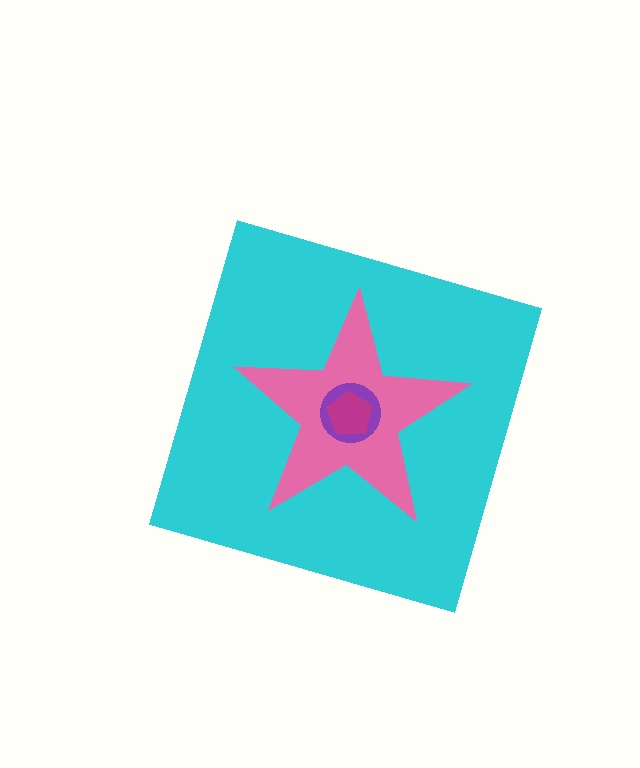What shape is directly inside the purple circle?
The magenta pentagon.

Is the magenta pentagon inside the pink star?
Yes.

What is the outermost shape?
The cyan diamond.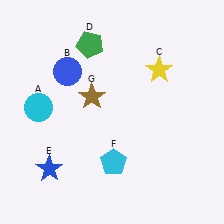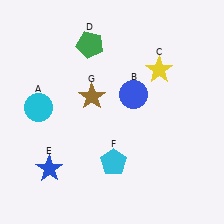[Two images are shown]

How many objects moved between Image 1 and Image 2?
1 object moved between the two images.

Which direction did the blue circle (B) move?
The blue circle (B) moved right.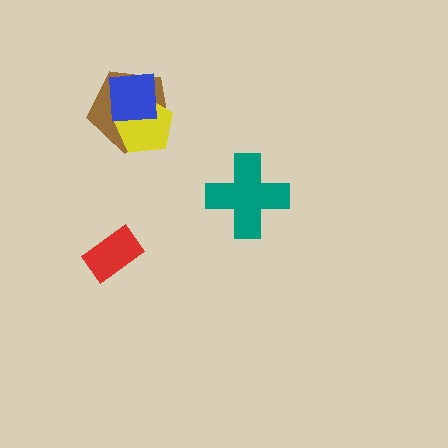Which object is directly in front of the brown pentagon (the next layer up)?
The yellow pentagon is directly in front of the brown pentagon.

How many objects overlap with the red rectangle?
0 objects overlap with the red rectangle.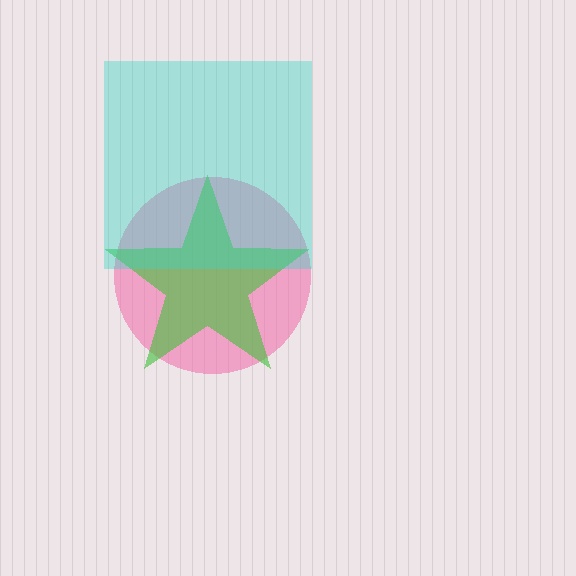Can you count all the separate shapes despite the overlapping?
Yes, there are 3 separate shapes.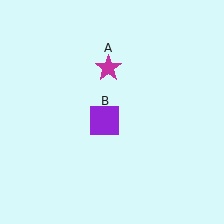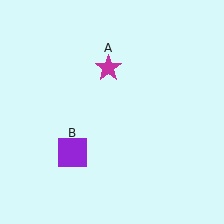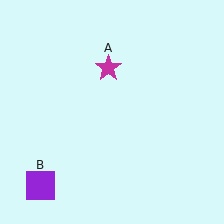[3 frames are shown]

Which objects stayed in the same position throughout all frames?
Magenta star (object A) remained stationary.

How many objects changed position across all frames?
1 object changed position: purple square (object B).